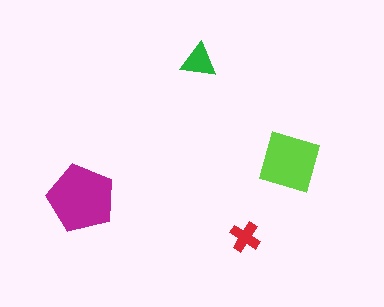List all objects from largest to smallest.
The magenta pentagon, the lime diamond, the green triangle, the red cross.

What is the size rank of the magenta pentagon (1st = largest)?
1st.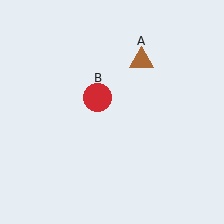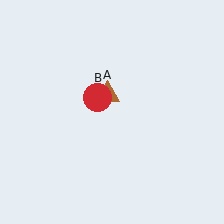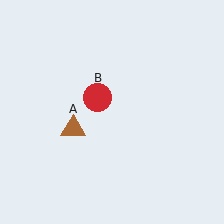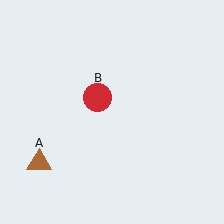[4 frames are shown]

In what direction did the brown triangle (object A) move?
The brown triangle (object A) moved down and to the left.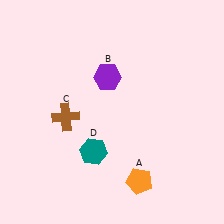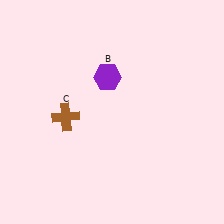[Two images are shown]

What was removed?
The teal hexagon (D), the orange pentagon (A) were removed in Image 2.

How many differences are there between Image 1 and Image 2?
There are 2 differences between the two images.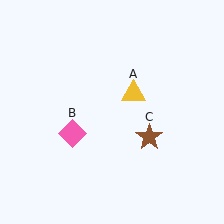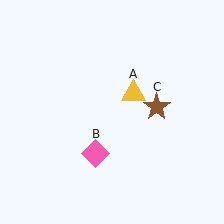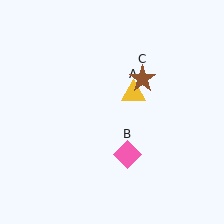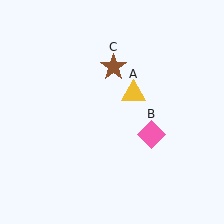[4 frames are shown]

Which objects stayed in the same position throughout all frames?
Yellow triangle (object A) remained stationary.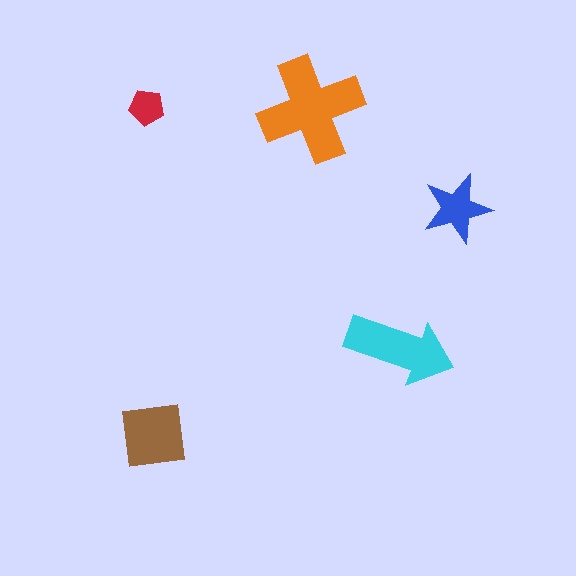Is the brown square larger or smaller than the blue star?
Larger.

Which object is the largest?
The orange cross.